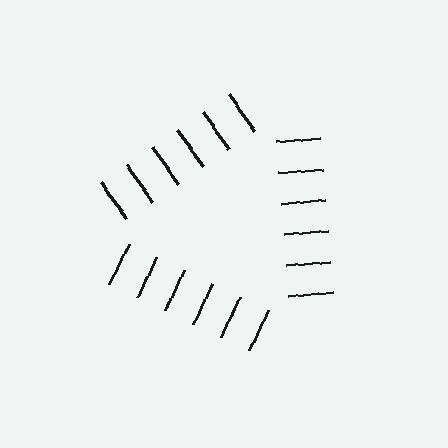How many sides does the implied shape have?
3 sides — the line-ends trace a triangle.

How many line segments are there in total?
18 — 6 along each of the 3 edges.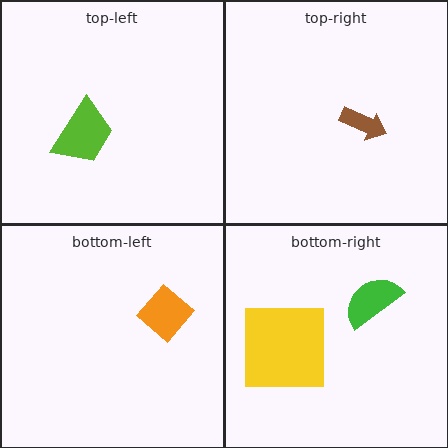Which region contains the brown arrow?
The top-right region.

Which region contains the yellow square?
The bottom-right region.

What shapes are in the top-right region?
The brown arrow.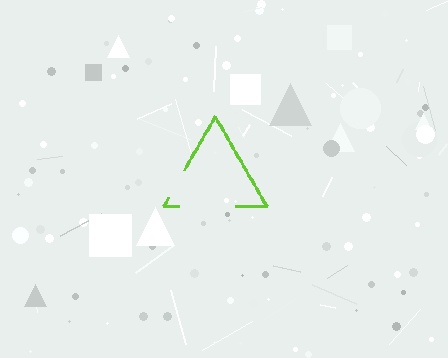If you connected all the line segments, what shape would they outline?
They would outline a triangle.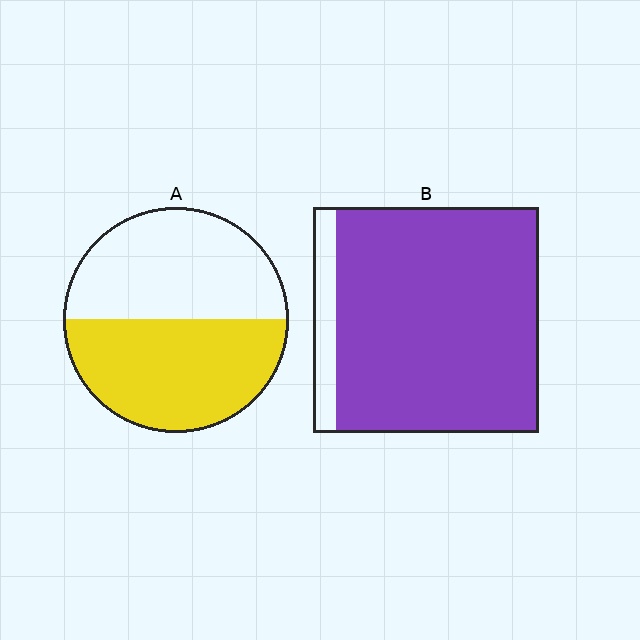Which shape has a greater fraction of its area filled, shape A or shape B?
Shape B.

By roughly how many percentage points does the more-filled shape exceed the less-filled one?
By roughly 40 percentage points (B over A).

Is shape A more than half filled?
Roughly half.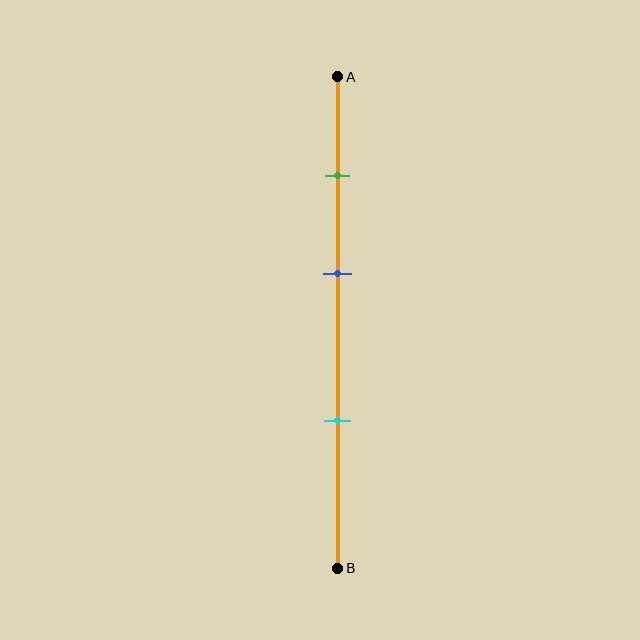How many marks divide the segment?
There are 3 marks dividing the segment.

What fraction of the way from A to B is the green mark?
The green mark is approximately 20% (0.2) of the way from A to B.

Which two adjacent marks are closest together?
The green and blue marks are the closest adjacent pair.